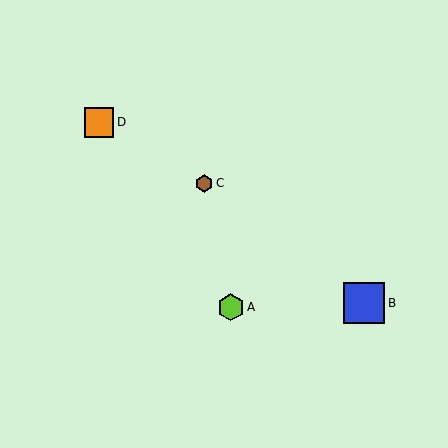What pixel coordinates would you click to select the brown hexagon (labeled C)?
Click at (204, 183) to select the brown hexagon C.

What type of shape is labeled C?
Shape C is a brown hexagon.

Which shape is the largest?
The blue square (labeled B) is the largest.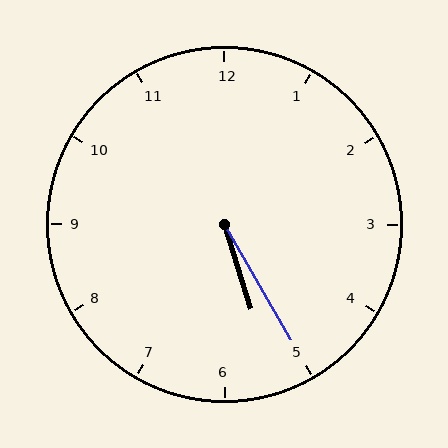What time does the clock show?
5:25.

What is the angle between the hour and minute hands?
Approximately 12 degrees.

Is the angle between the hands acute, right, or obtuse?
It is acute.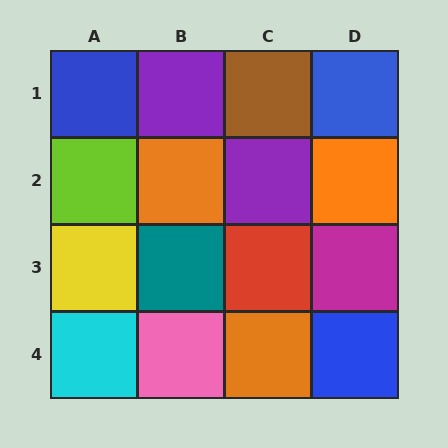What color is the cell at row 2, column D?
Orange.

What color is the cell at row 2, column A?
Lime.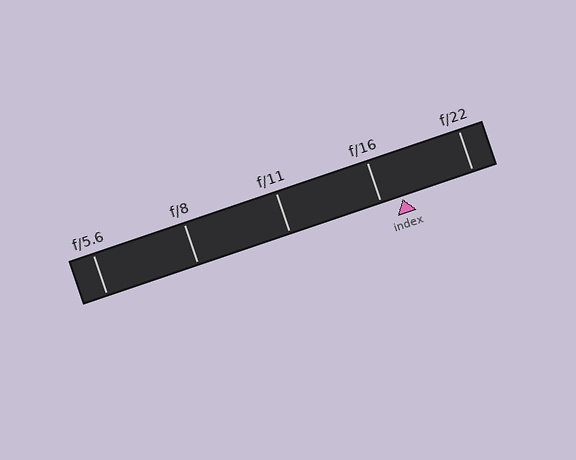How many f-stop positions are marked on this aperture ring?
There are 5 f-stop positions marked.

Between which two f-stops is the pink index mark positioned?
The index mark is between f/16 and f/22.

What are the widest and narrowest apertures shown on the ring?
The widest aperture shown is f/5.6 and the narrowest is f/22.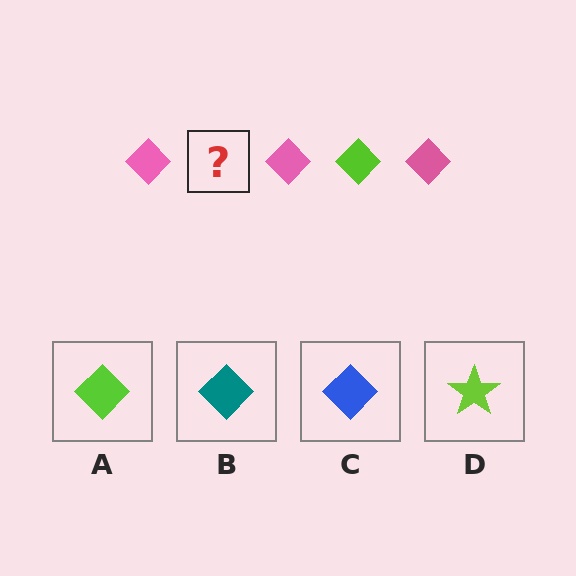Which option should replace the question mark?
Option A.